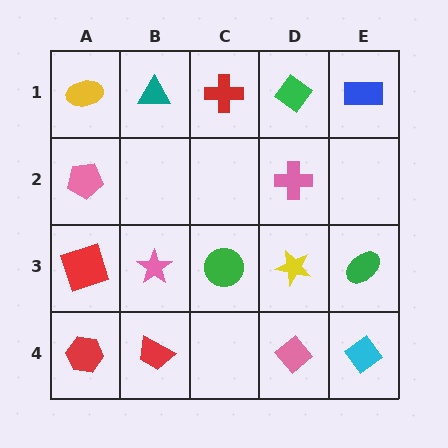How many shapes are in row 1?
5 shapes.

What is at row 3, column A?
A red square.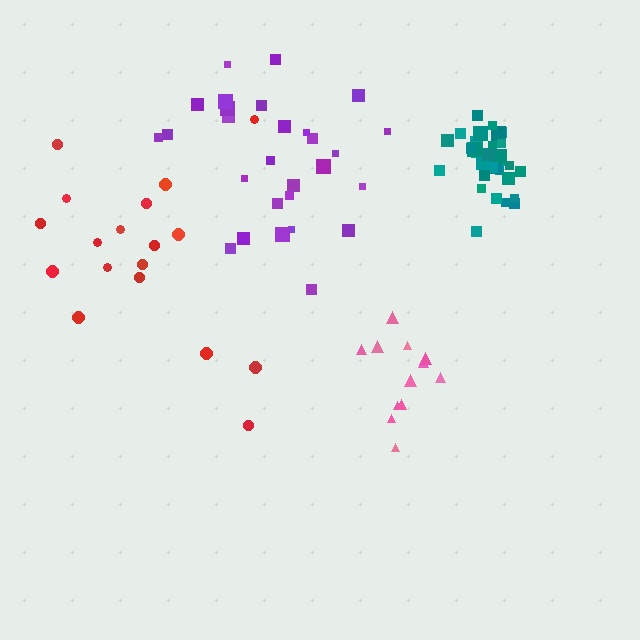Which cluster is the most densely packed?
Teal.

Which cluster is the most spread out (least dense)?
Red.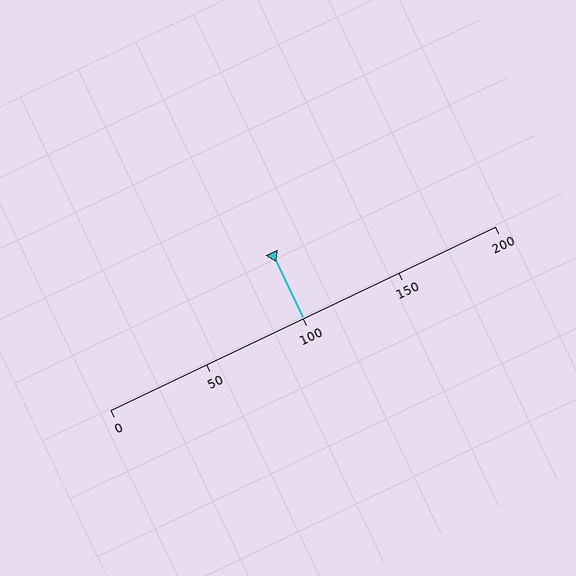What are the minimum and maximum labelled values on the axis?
The axis runs from 0 to 200.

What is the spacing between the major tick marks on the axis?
The major ticks are spaced 50 apart.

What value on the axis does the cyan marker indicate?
The marker indicates approximately 100.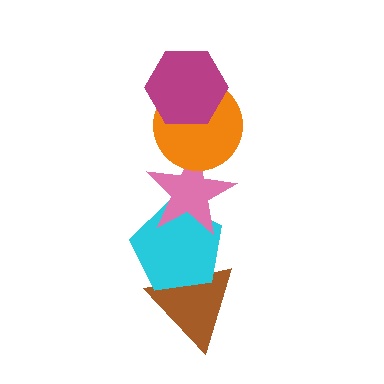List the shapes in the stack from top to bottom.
From top to bottom: the magenta hexagon, the orange circle, the pink star, the cyan pentagon, the brown triangle.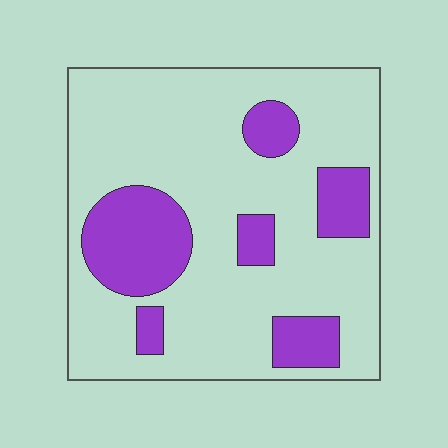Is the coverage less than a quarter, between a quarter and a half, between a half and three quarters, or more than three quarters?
Less than a quarter.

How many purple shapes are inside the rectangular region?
6.